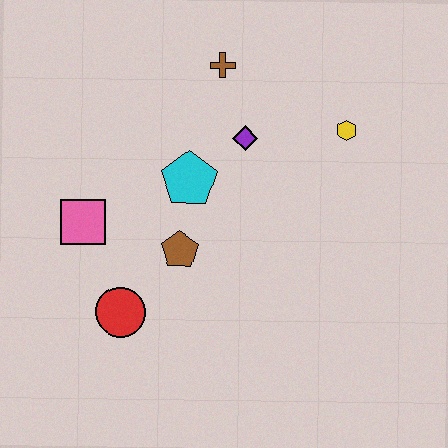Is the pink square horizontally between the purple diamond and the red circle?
No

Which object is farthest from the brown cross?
The red circle is farthest from the brown cross.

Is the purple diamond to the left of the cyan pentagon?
No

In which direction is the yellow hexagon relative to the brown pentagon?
The yellow hexagon is to the right of the brown pentagon.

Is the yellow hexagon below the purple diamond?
No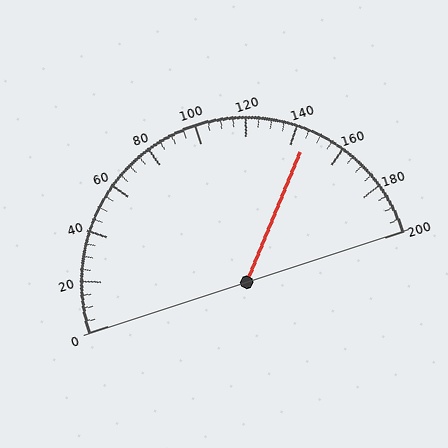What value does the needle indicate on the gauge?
The needle indicates approximately 145.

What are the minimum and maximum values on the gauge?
The gauge ranges from 0 to 200.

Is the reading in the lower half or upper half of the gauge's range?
The reading is in the upper half of the range (0 to 200).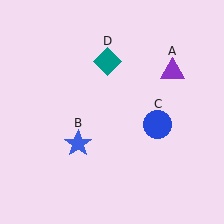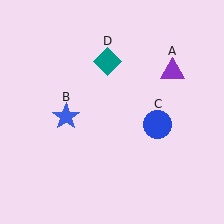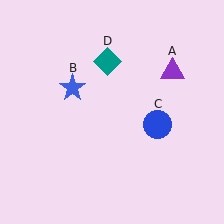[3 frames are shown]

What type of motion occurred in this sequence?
The blue star (object B) rotated clockwise around the center of the scene.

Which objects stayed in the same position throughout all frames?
Purple triangle (object A) and blue circle (object C) and teal diamond (object D) remained stationary.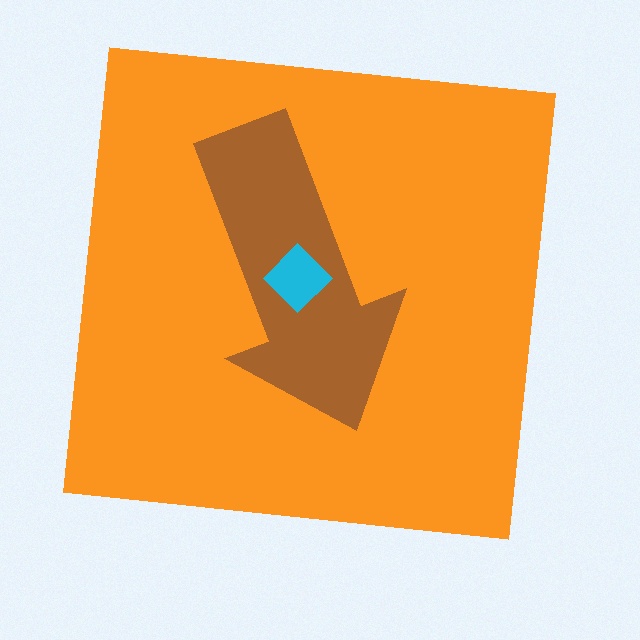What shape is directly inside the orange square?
The brown arrow.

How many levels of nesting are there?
3.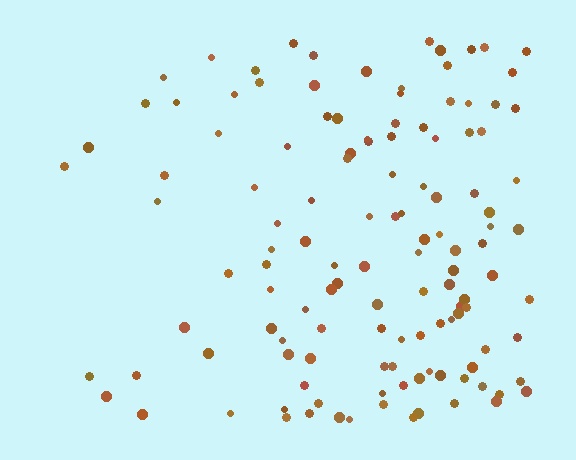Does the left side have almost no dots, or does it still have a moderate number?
Still a moderate number, just noticeably fewer than the right.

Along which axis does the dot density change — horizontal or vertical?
Horizontal.